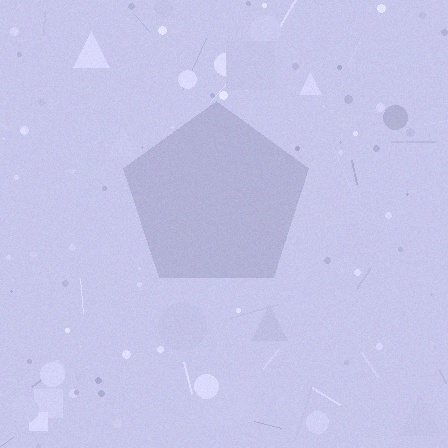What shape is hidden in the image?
A pentagon is hidden in the image.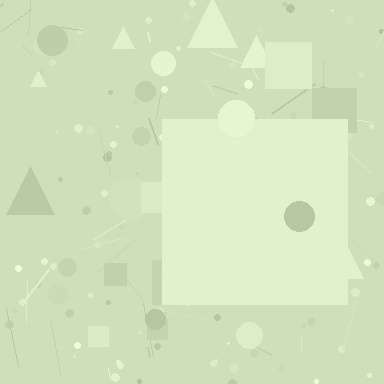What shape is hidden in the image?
A square is hidden in the image.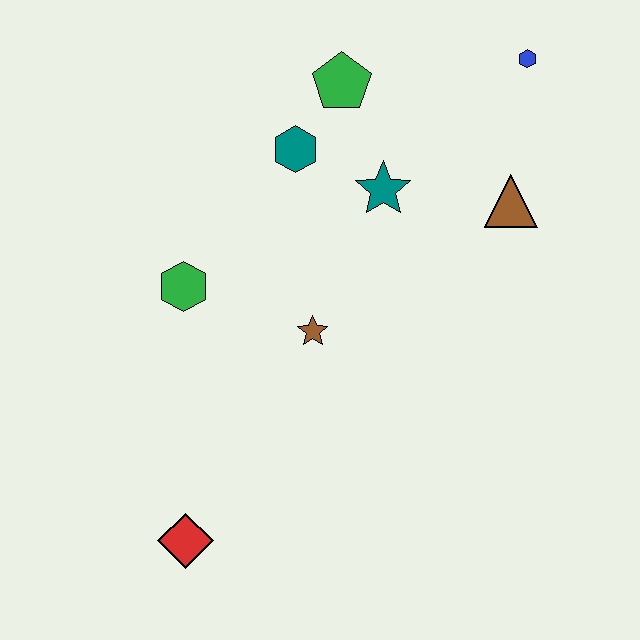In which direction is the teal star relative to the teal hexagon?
The teal star is to the right of the teal hexagon.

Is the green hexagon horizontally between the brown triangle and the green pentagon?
No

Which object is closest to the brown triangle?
The teal star is closest to the brown triangle.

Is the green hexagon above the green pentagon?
No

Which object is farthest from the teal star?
The red diamond is farthest from the teal star.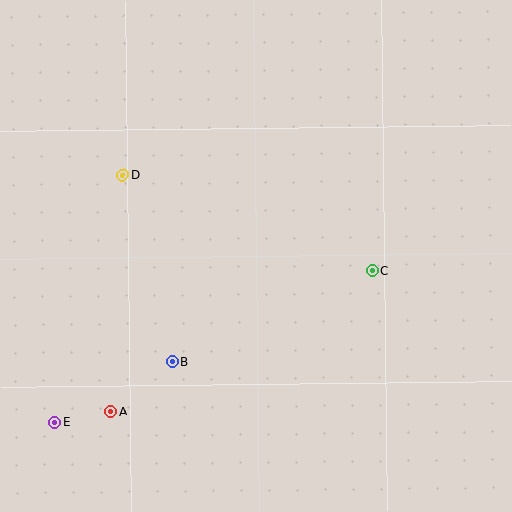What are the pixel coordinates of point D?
Point D is at (123, 175).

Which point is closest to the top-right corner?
Point C is closest to the top-right corner.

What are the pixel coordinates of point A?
Point A is at (111, 412).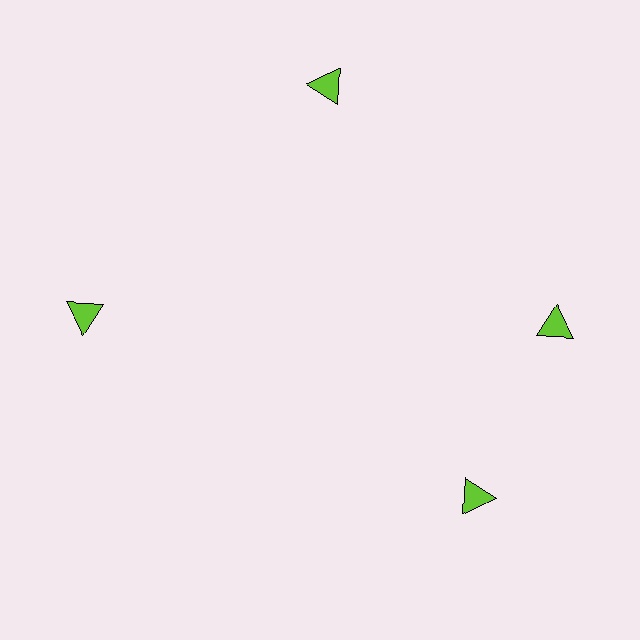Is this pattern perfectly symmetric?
No. The 4 lime triangles are arranged in a ring, but one element near the 6 o'clock position is rotated out of alignment along the ring, breaking the 4-fold rotational symmetry.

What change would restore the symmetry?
The symmetry would be restored by rotating it back into even spacing with its neighbors so that all 4 triangles sit at equal angles and equal distance from the center.